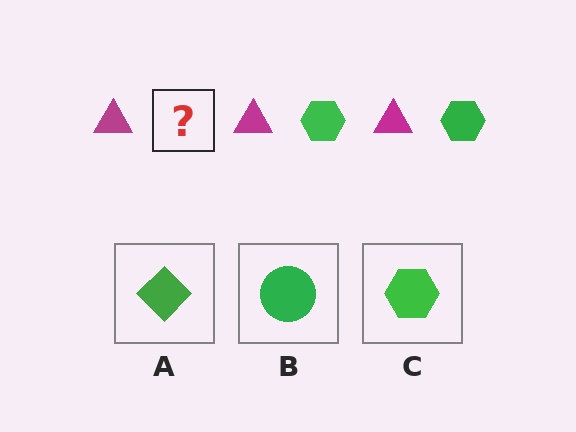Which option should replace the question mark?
Option C.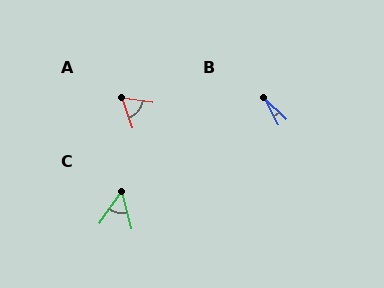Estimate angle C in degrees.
Approximately 49 degrees.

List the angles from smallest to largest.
B (18°), C (49°), A (64°).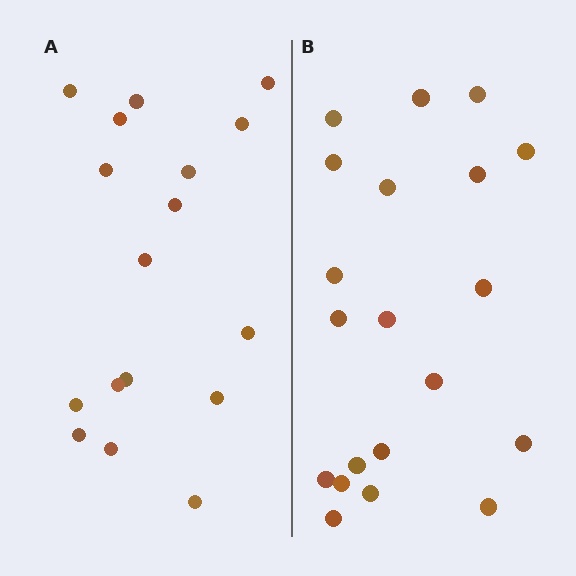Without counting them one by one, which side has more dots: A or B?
Region B (the right region) has more dots.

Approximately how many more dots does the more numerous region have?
Region B has just a few more — roughly 2 or 3 more dots than region A.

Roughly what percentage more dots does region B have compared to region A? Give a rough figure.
About 20% more.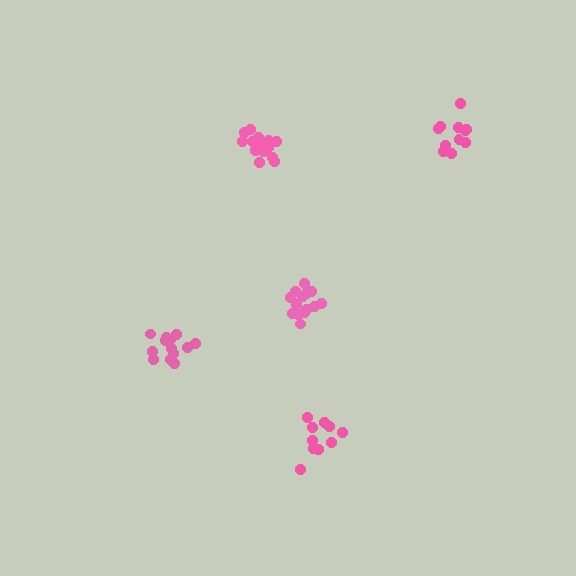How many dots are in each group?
Group 1: 11 dots, Group 2: 11 dots, Group 3: 16 dots, Group 4: 14 dots, Group 5: 14 dots (66 total).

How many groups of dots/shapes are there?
There are 5 groups.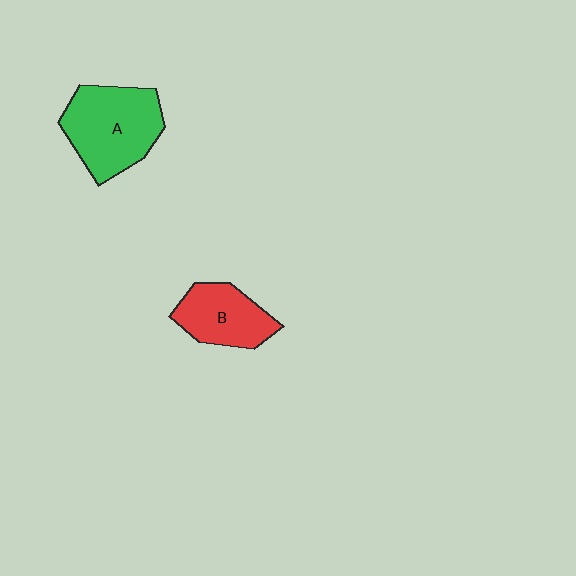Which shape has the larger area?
Shape A (green).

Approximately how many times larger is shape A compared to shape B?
Approximately 1.5 times.